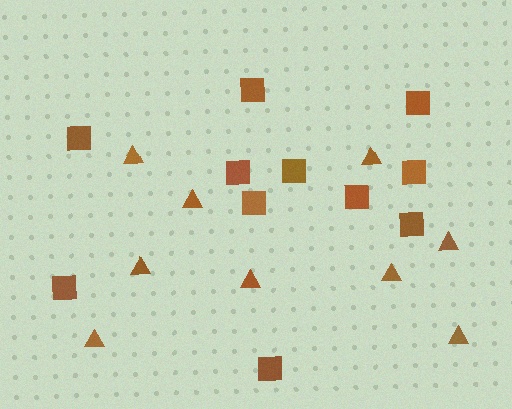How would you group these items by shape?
There are 2 groups: one group of triangles (9) and one group of squares (11).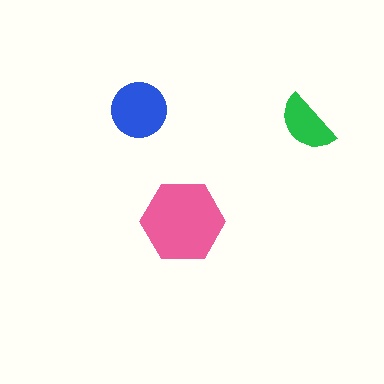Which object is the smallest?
The green semicircle.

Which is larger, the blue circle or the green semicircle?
The blue circle.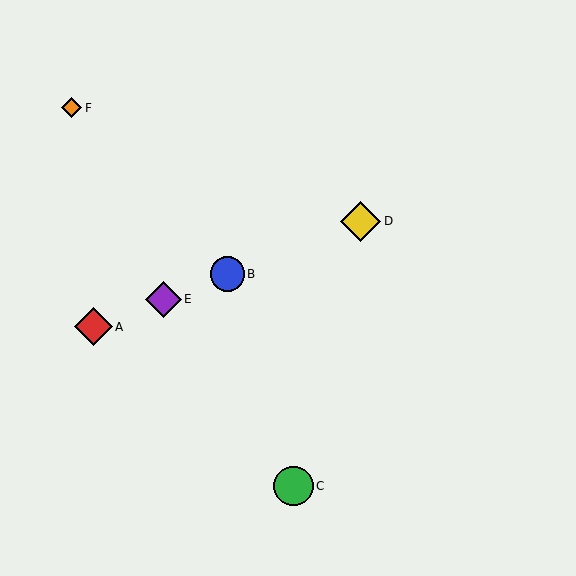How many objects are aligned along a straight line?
4 objects (A, B, D, E) are aligned along a straight line.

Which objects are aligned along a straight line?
Objects A, B, D, E are aligned along a straight line.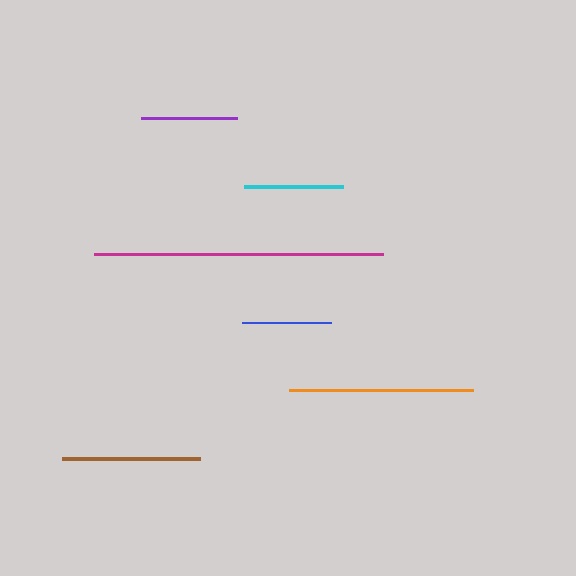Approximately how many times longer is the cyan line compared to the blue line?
The cyan line is approximately 1.1 times the length of the blue line.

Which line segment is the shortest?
The blue line is the shortest at approximately 89 pixels.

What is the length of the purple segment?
The purple segment is approximately 96 pixels long.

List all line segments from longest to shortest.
From longest to shortest: magenta, orange, brown, cyan, purple, blue.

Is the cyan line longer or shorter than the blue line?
The cyan line is longer than the blue line.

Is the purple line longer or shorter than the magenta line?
The magenta line is longer than the purple line.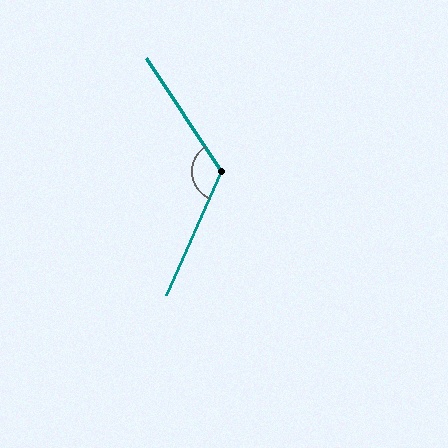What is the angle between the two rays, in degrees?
Approximately 122 degrees.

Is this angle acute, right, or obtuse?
It is obtuse.